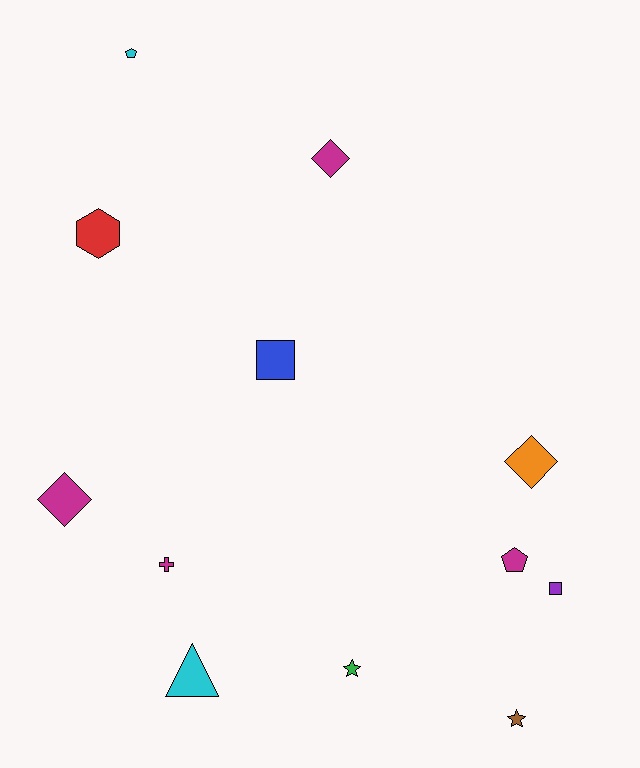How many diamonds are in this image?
There are 3 diamonds.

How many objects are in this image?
There are 12 objects.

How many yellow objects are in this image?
There are no yellow objects.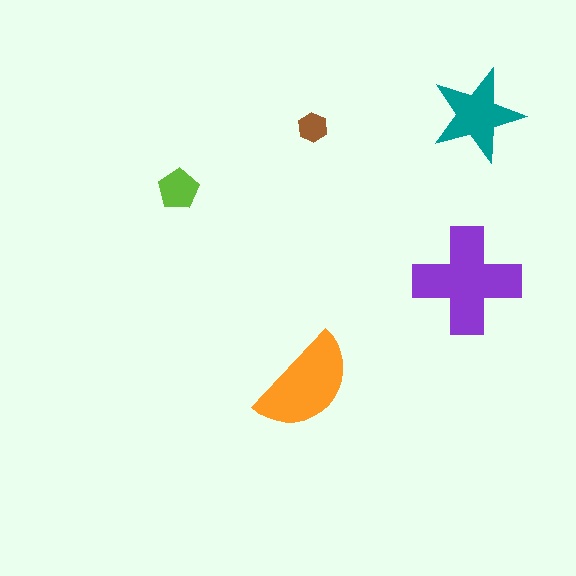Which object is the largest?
The purple cross.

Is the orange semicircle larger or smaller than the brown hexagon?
Larger.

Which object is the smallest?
The brown hexagon.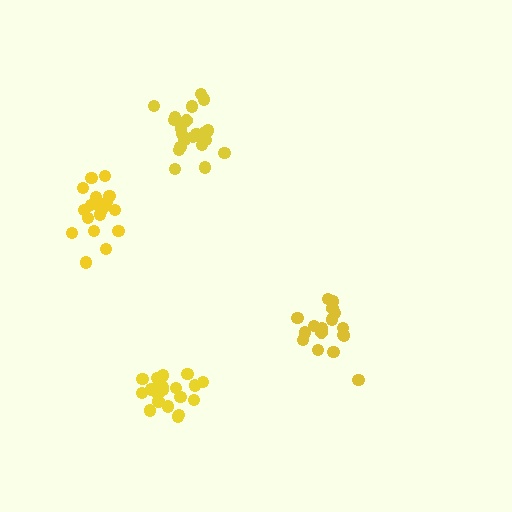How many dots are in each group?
Group 1: 21 dots, Group 2: 17 dots, Group 3: 21 dots, Group 4: 19 dots (78 total).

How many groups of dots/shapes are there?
There are 4 groups.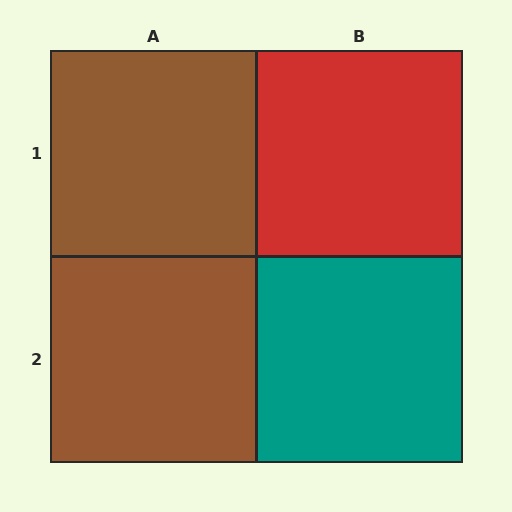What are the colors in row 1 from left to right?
Brown, red.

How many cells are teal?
1 cell is teal.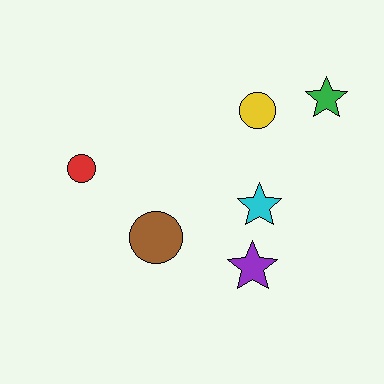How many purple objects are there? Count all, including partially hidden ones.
There is 1 purple object.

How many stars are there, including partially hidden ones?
There are 3 stars.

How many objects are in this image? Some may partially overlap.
There are 6 objects.